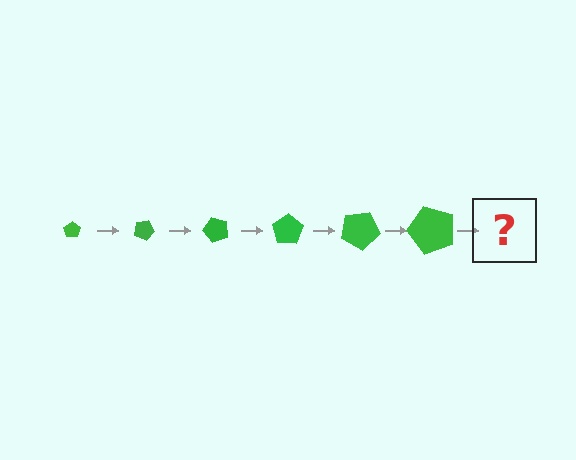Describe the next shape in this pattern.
It should be a pentagon, larger than the previous one and rotated 150 degrees from the start.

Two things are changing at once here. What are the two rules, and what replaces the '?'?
The two rules are that the pentagon grows larger each step and it rotates 25 degrees each step. The '?' should be a pentagon, larger than the previous one and rotated 150 degrees from the start.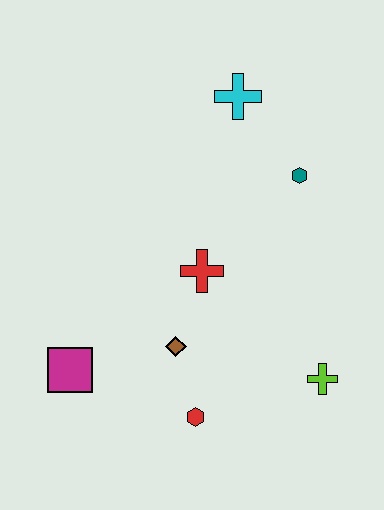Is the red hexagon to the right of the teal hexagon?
No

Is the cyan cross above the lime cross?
Yes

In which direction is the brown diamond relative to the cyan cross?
The brown diamond is below the cyan cross.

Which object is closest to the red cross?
The brown diamond is closest to the red cross.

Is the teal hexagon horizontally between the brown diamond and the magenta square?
No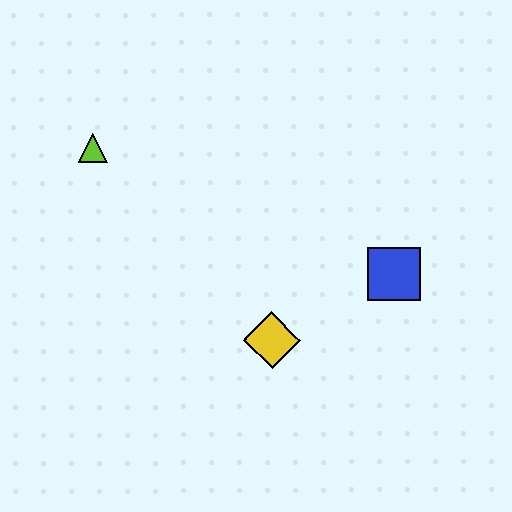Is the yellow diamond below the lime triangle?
Yes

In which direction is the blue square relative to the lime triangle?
The blue square is to the right of the lime triangle.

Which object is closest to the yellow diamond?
The blue square is closest to the yellow diamond.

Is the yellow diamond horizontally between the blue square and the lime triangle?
Yes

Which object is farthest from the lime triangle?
The blue square is farthest from the lime triangle.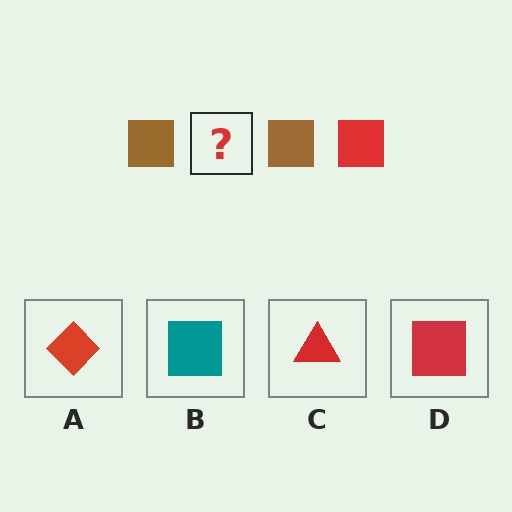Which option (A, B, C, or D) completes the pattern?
D.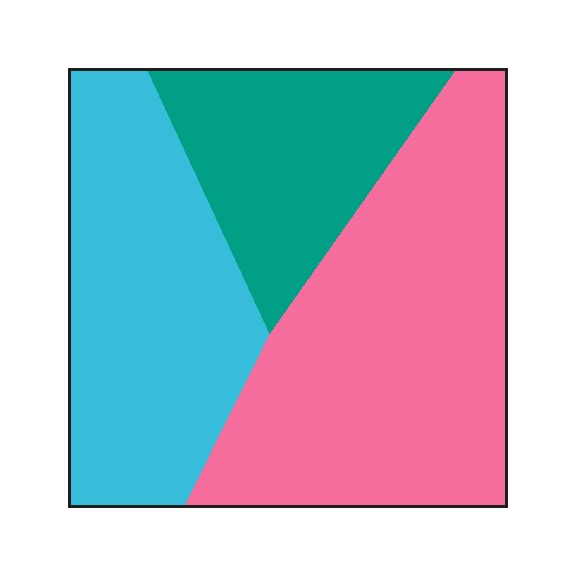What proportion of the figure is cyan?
Cyan takes up about one third (1/3) of the figure.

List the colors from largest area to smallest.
From largest to smallest: pink, cyan, teal.